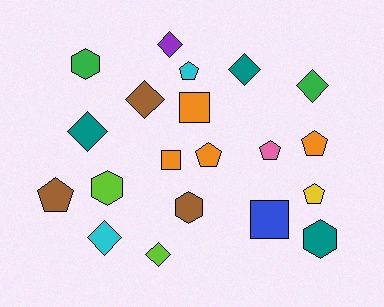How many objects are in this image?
There are 20 objects.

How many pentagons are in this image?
There are 6 pentagons.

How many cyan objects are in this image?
There are 2 cyan objects.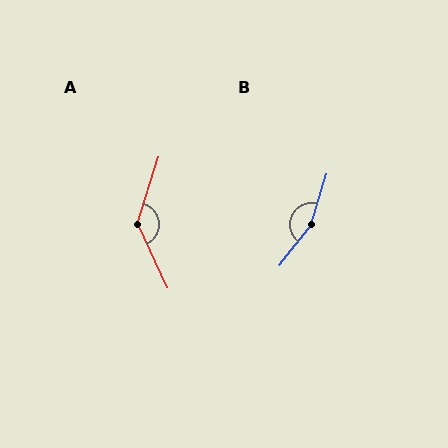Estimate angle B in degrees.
Approximately 159 degrees.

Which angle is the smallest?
A, at approximately 137 degrees.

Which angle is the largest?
B, at approximately 159 degrees.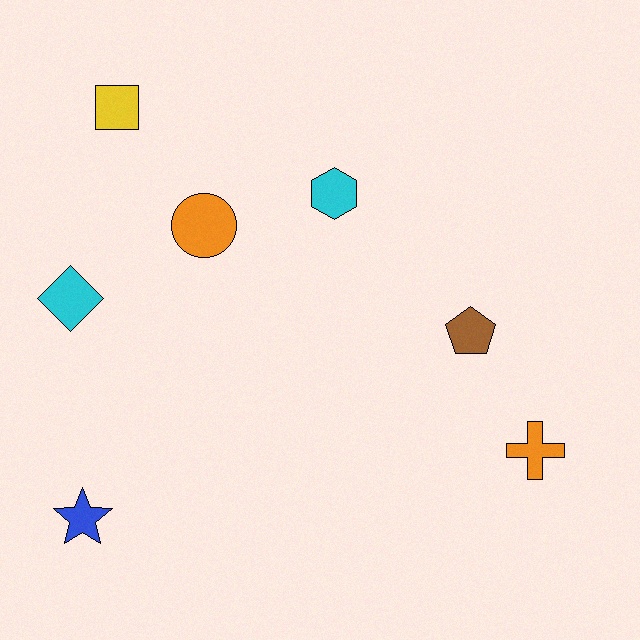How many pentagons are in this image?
There is 1 pentagon.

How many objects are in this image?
There are 7 objects.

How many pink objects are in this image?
There are no pink objects.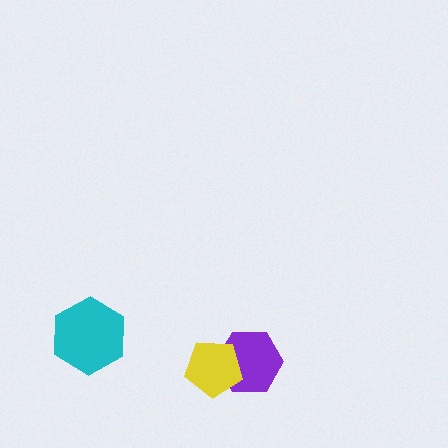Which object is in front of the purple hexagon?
The yellow pentagon is in front of the purple hexagon.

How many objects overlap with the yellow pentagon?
1 object overlaps with the yellow pentagon.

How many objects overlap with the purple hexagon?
1 object overlaps with the purple hexagon.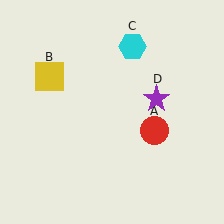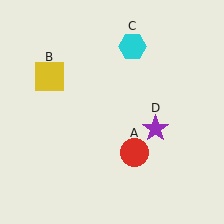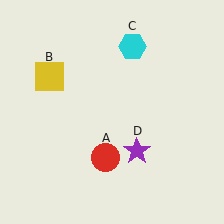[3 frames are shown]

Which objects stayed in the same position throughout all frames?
Yellow square (object B) and cyan hexagon (object C) remained stationary.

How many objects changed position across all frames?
2 objects changed position: red circle (object A), purple star (object D).